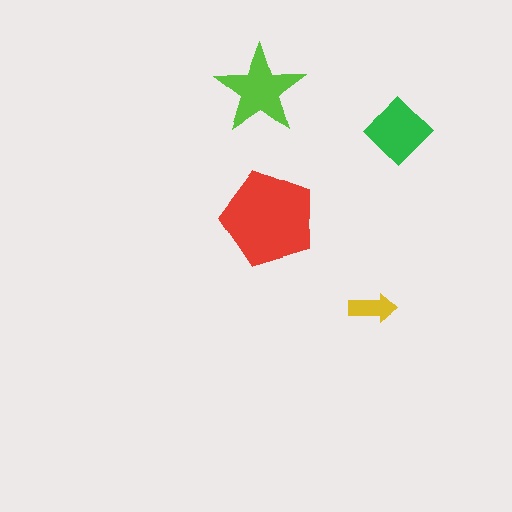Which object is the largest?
The red pentagon.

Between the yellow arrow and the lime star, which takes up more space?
The lime star.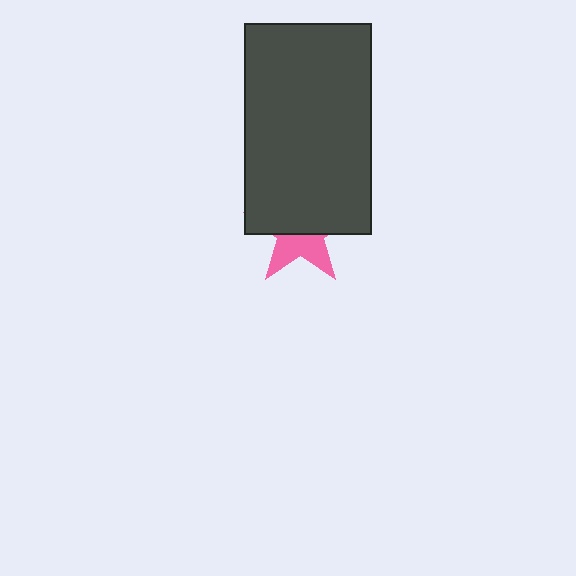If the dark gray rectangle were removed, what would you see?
You would see the complete pink star.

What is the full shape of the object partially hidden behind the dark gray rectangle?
The partially hidden object is a pink star.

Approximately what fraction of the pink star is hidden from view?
Roughly 60% of the pink star is hidden behind the dark gray rectangle.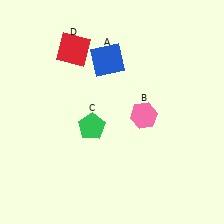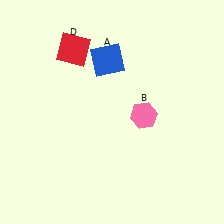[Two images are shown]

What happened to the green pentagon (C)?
The green pentagon (C) was removed in Image 2. It was in the bottom-left area of Image 1.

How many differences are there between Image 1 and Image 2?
There is 1 difference between the two images.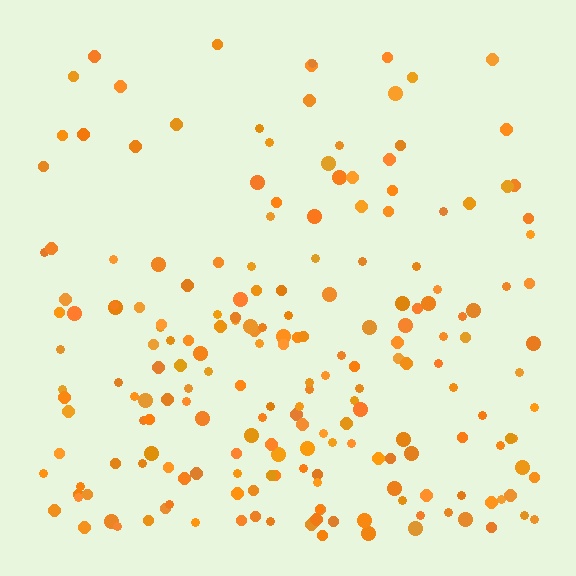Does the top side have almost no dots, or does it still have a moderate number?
Still a moderate number, just noticeably fewer than the bottom.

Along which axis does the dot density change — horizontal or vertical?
Vertical.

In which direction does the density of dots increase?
From top to bottom, with the bottom side densest.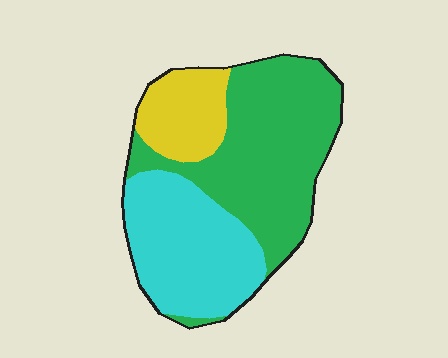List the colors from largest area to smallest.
From largest to smallest: green, cyan, yellow.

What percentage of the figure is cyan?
Cyan covers roughly 35% of the figure.